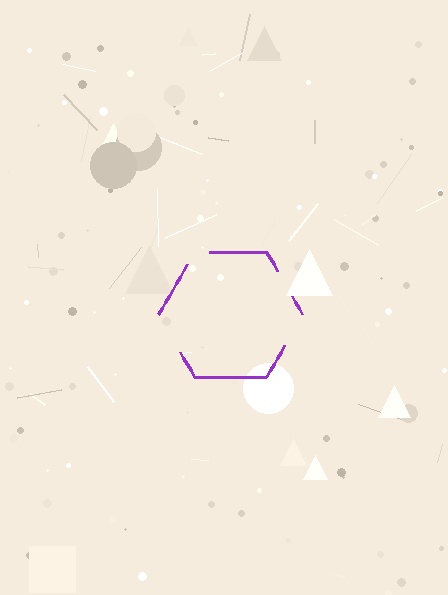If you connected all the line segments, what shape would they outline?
They would outline a hexagon.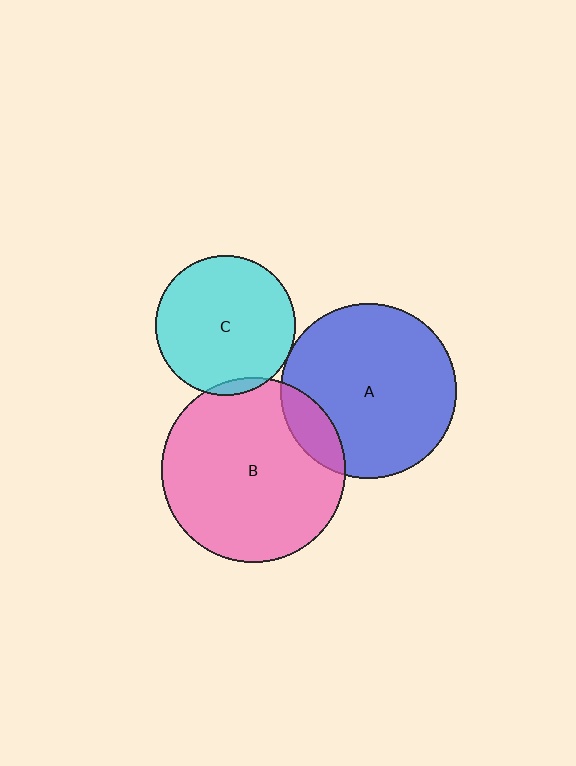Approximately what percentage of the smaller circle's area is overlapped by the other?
Approximately 5%.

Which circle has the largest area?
Circle B (pink).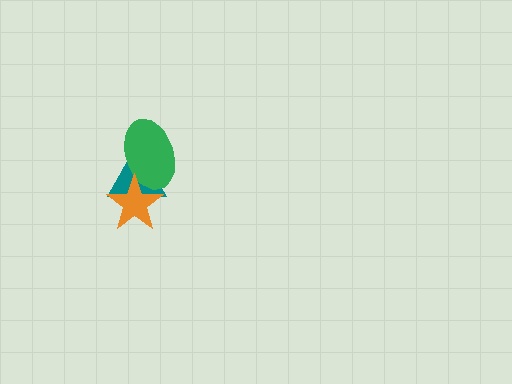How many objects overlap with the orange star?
2 objects overlap with the orange star.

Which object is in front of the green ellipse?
The orange star is in front of the green ellipse.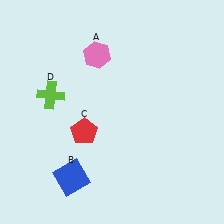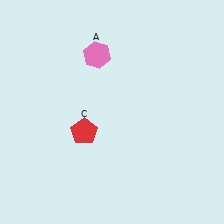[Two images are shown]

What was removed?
The blue square (B), the lime cross (D) were removed in Image 2.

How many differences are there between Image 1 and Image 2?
There are 2 differences between the two images.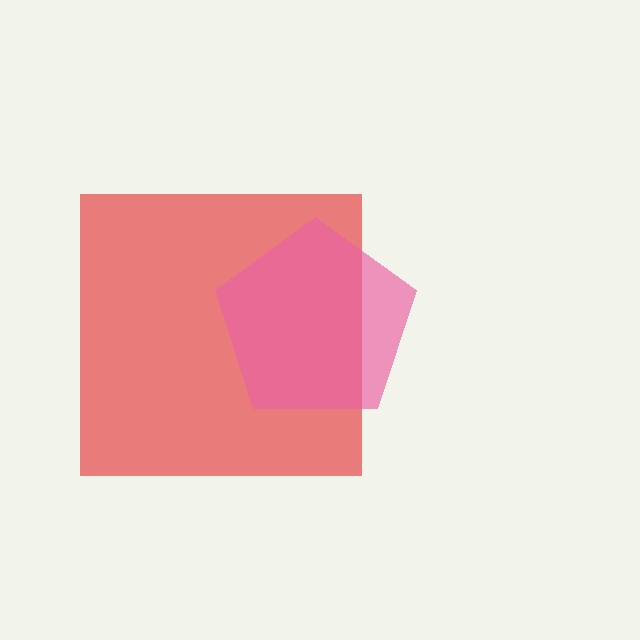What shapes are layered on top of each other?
The layered shapes are: a red square, a pink pentagon.